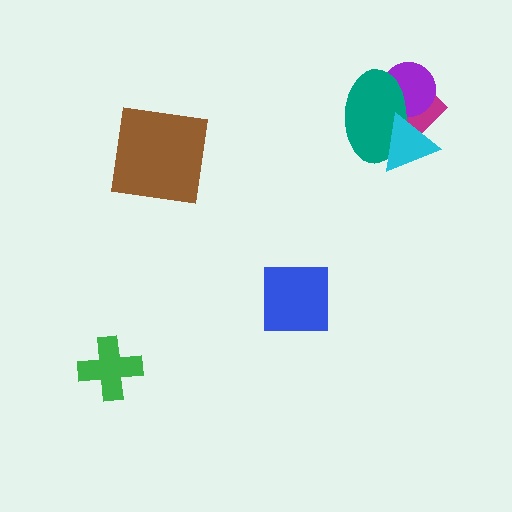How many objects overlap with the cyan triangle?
3 objects overlap with the cyan triangle.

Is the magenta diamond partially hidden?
Yes, it is partially covered by another shape.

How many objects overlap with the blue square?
0 objects overlap with the blue square.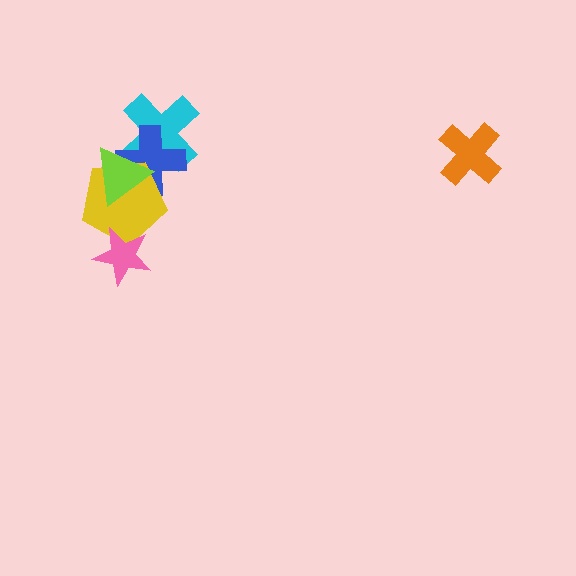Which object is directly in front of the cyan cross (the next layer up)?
The blue cross is directly in front of the cyan cross.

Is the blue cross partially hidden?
Yes, it is partially covered by another shape.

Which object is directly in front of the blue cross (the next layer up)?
The yellow pentagon is directly in front of the blue cross.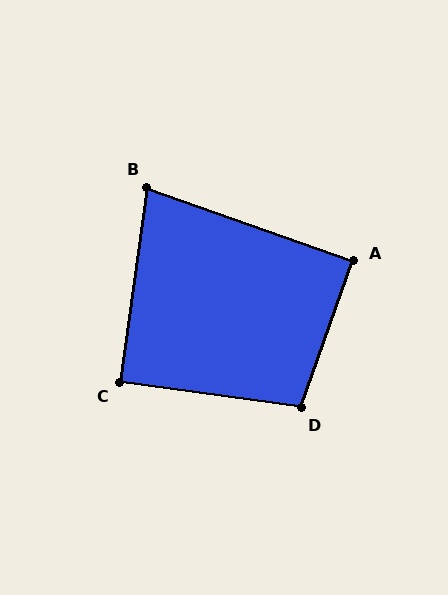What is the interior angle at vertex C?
Approximately 90 degrees (approximately right).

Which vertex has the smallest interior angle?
B, at approximately 78 degrees.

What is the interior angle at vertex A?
Approximately 90 degrees (approximately right).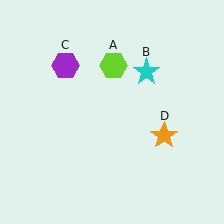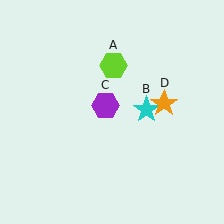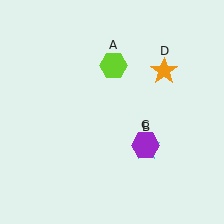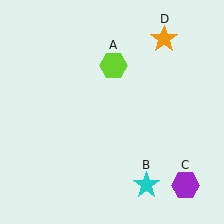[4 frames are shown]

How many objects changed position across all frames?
3 objects changed position: cyan star (object B), purple hexagon (object C), orange star (object D).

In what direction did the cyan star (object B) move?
The cyan star (object B) moved down.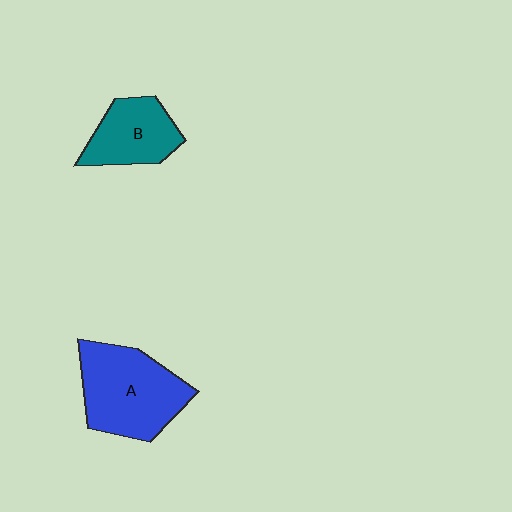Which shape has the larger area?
Shape A (blue).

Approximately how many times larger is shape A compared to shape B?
Approximately 1.6 times.